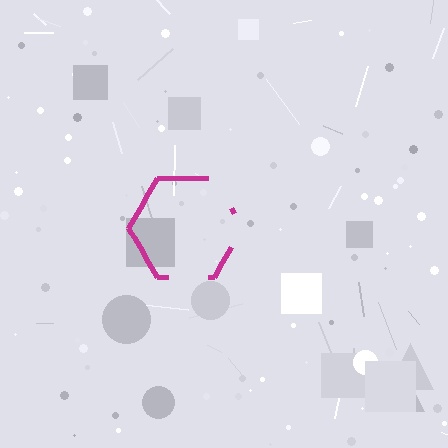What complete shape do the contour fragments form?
The contour fragments form a hexagon.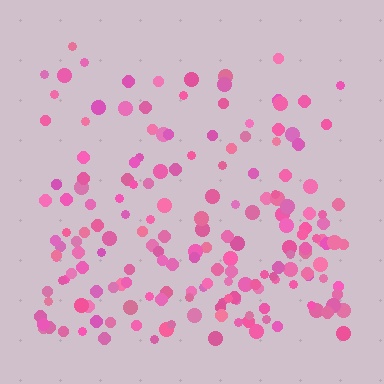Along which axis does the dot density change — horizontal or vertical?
Vertical.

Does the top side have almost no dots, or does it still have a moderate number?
Still a moderate number, just noticeably fewer than the bottom.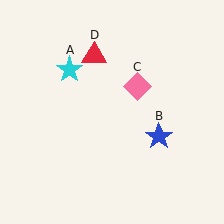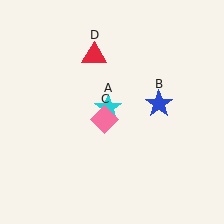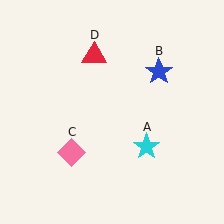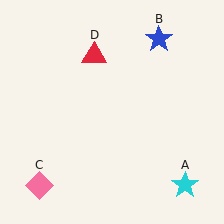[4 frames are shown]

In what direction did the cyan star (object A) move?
The cyan star (object A) moved down and to the right.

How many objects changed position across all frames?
3 objects changed position: cyan star (object A), blue star (object B), pink diamond (object C).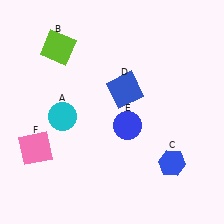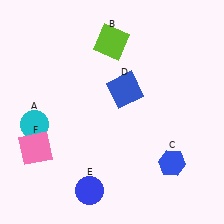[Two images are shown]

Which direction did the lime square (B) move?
The lime square (B) moved right.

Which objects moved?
The objects that moved are: the cyan circle (A), the lime square (B), the blue circle (E).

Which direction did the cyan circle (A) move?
The cyan circle (A) moved left.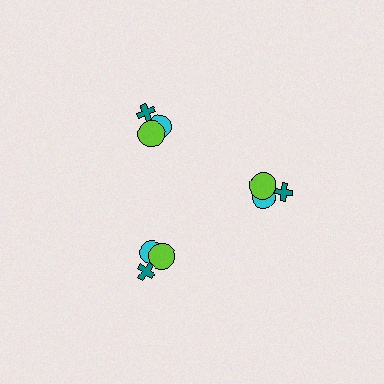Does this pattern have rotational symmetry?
Yes, this pattern has 3-fold rotational symmetry. It looks the same after rotating 120 degrees around the center.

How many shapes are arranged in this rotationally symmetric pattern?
There are 9 shapes, arranged in 3 groups of 3.